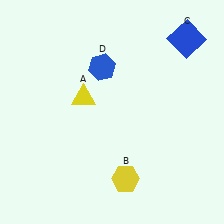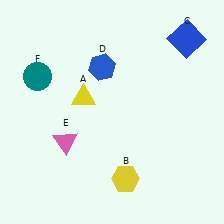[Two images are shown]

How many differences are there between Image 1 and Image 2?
There are 2 differences between the two images.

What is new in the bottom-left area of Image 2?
A pink triangle (E) was added in the bottom-left area of Image 2.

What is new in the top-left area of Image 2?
A teal circle (F) was added in the top-left area of Image 2.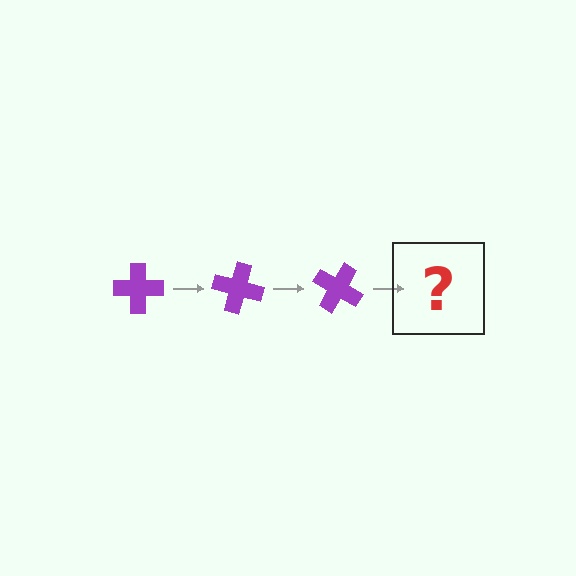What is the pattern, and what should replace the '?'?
The pattern is that the cross rotates 15 degrees each step. The '?' should be a purple cross rotated 45 degrees.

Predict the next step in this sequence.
The next step is a purple cross rotated 45 degrees.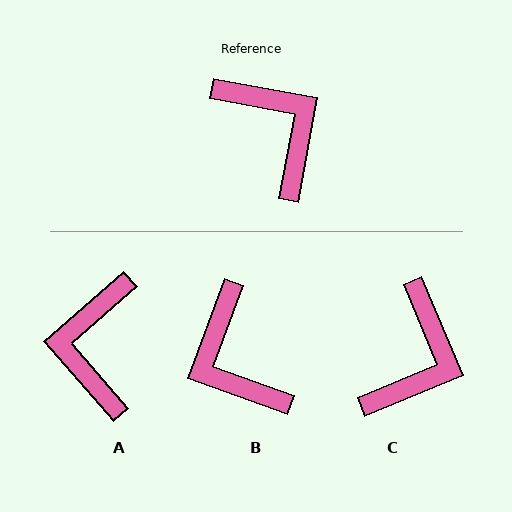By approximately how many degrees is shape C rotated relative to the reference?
Approximately 57 degrees clockwise.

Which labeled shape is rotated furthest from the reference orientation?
B, about 170 degrees away.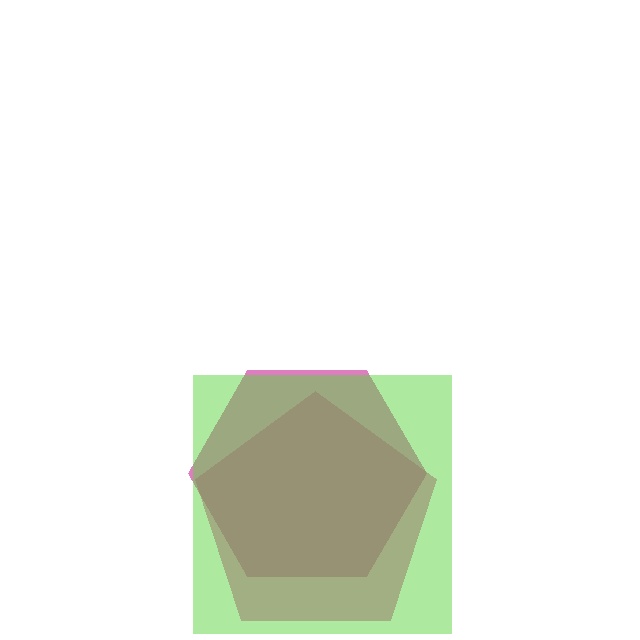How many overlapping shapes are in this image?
There are 3 overlapping shapes in the image.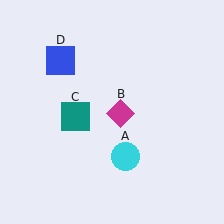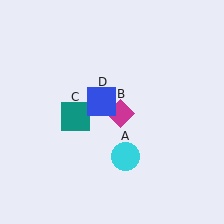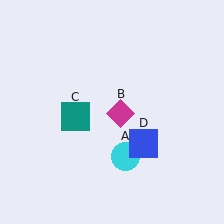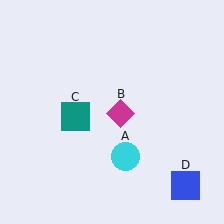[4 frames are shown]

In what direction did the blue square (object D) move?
The blue square (object D) moved down and to the right.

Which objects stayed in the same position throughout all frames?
Cyan circle (object A) and magenta diamond (object B) and teal square (object C) remained stationary.